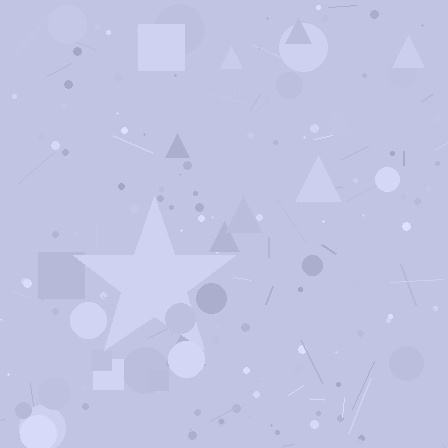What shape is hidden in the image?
A star is hidden in the image.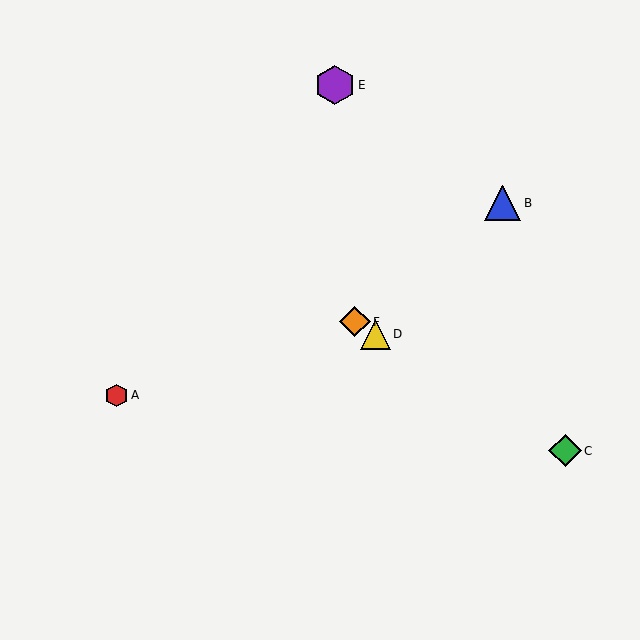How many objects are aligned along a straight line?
3 objects (C, D, F) are aligned along a straight line.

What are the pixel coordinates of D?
Object D is at (375, 334).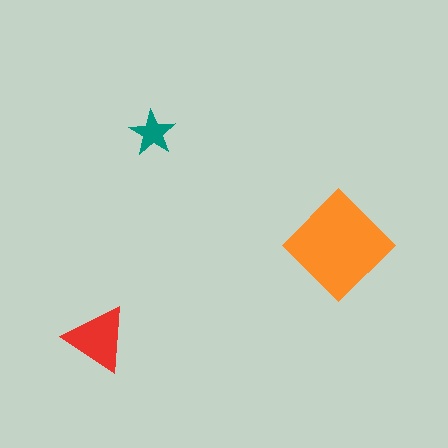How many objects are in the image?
There are 3 objects in the image.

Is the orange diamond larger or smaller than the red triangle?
Larger.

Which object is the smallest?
The teal star.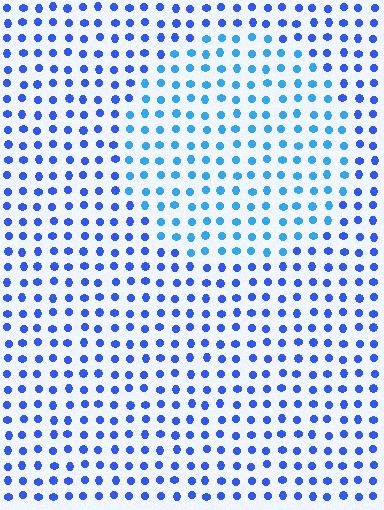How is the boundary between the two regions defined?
The boundary is defined purely by a slight shift in hue (about 26 degrees). Spacing, size, and orientation are identical on both sides.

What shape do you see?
I see a circle.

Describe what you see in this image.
The image is filled with small blue elements in a uniform arrangement. A circle-shaped region is visible where the elements are tinted to a slightly different hue, forming a subtle color boundary.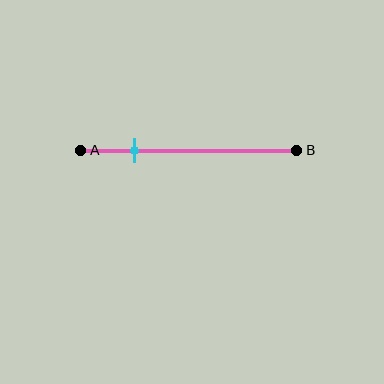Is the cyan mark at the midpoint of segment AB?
No, the mark is at about 25% from A, not at the 50% midpoint.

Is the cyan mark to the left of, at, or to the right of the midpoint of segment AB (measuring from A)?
The cyan mark is to the left of the midpoint of segment AB.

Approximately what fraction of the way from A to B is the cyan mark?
The cyan mark is approximately 25% of the way from A to B.